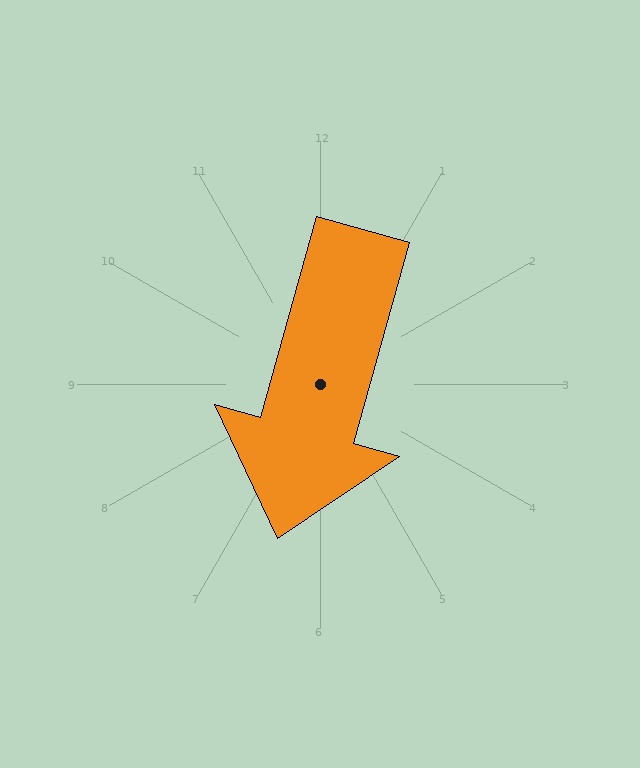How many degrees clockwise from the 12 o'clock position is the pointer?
Approximately 195 degrees.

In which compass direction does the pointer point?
South.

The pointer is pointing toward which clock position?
Roughly 7 o'clock.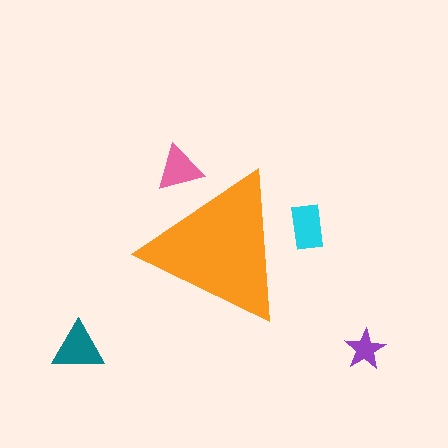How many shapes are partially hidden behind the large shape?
2 shapes are partially hidden.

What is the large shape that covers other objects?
An orange triangle.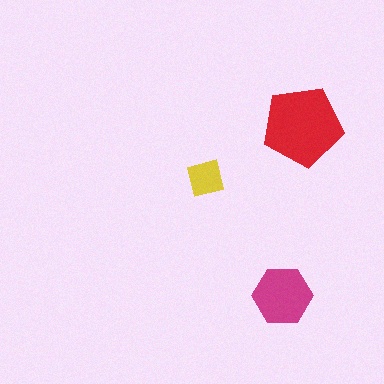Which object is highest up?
The red pentagon is topmost.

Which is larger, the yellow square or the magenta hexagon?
The magenta hexagon.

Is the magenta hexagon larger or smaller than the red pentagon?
Smaller.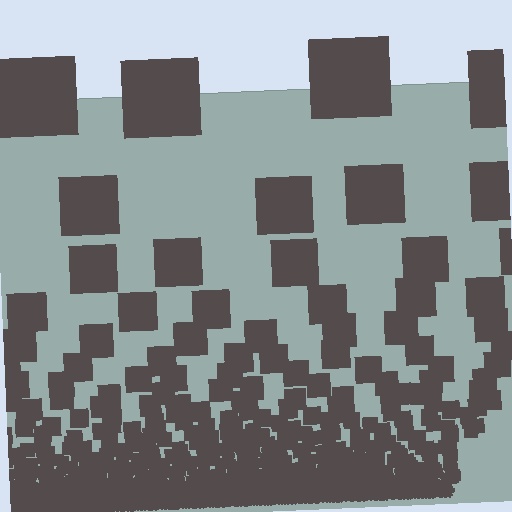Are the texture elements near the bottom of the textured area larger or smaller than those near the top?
Smaller. The gradient is inverted — elements near the bottom are smaller and denser.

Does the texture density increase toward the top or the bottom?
Density increases toward the bottom.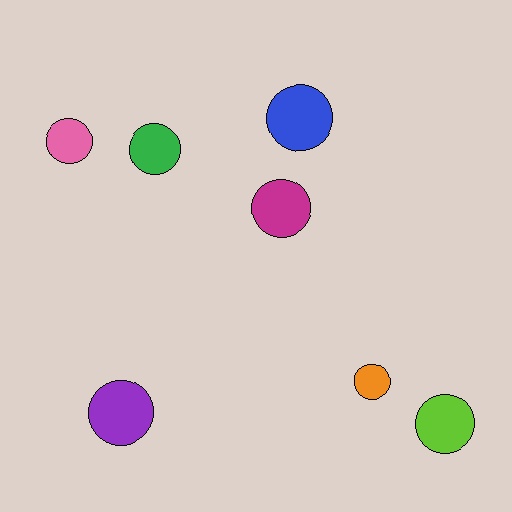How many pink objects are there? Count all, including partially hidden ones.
There is 1 pink object.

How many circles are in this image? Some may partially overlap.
There are 7 circles.